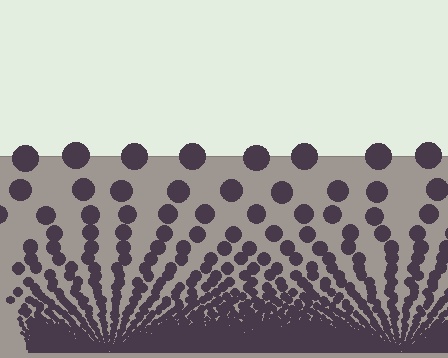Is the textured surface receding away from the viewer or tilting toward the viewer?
The surface appears to tilt toward the viewer. Texture elements get larger and sparser toward the top.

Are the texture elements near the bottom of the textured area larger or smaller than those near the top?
Smaller. The gradient is inverted — elements near the bottom are smaller and denser.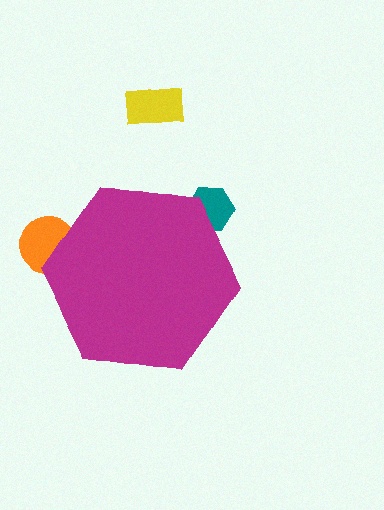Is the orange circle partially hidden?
Yes, the orange circle is partially hidden behind the magenta hexagon.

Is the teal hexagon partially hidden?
Yes, the teal hexagon is partially hidden behind the magenta hexagon.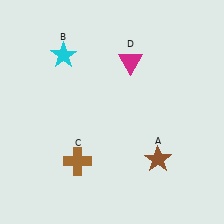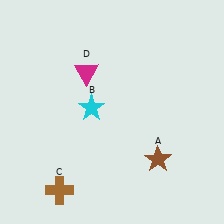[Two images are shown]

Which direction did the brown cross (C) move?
The brown cross (C) moved down.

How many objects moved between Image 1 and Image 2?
3 objects moved between the two images.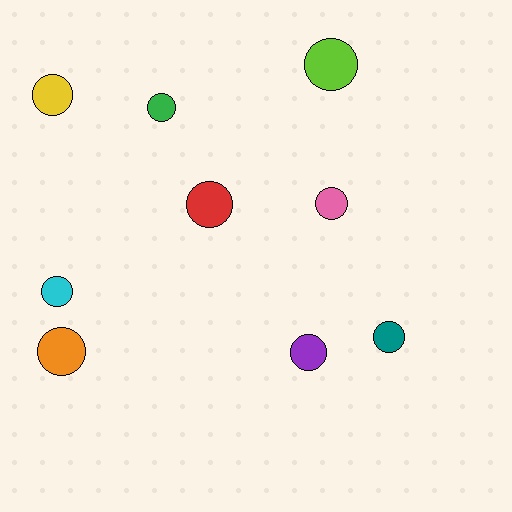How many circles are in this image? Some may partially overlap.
There are 9 circles.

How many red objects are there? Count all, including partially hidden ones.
There is 1 red object.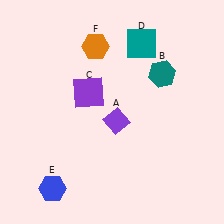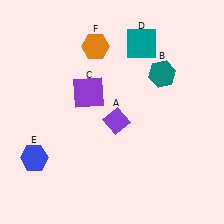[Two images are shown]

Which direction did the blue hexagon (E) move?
The blue hexagon (E) moved up.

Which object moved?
The blue hexagon (E) moved up.